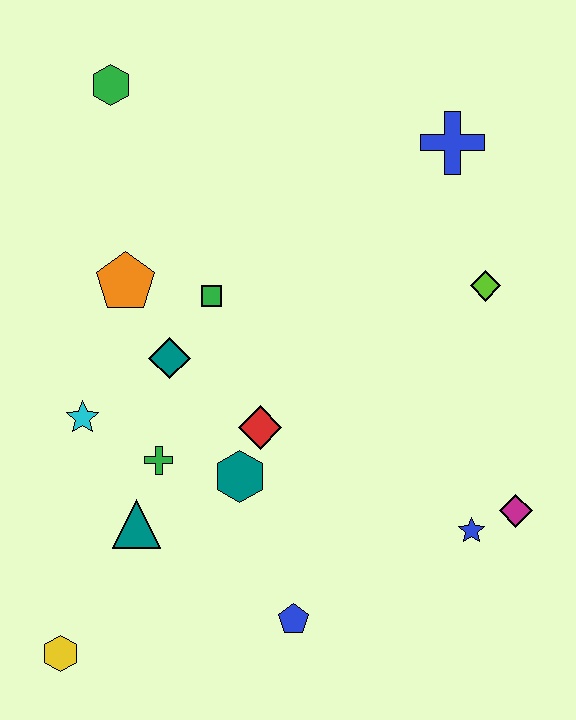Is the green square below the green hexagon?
Yes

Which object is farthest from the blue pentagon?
The green hexagon is farthest from the blue pentagon.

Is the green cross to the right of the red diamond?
No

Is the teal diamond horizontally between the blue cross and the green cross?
Yes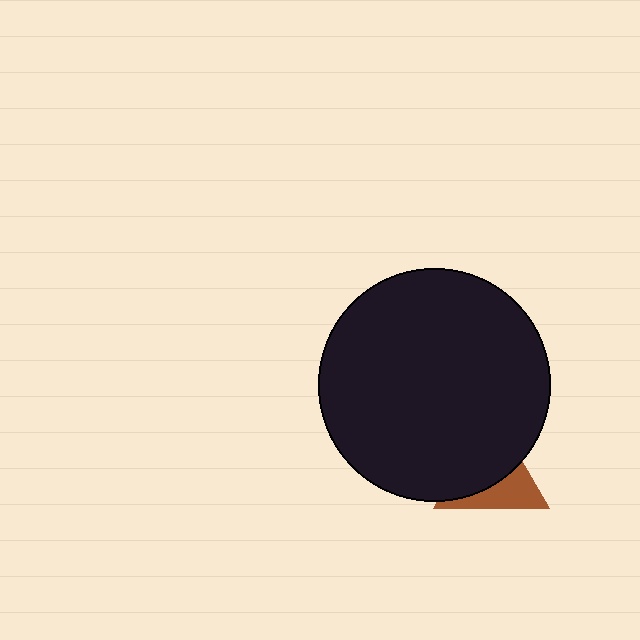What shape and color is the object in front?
The object in front is a black circle.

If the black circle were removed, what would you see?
You would see the complete brown triangle.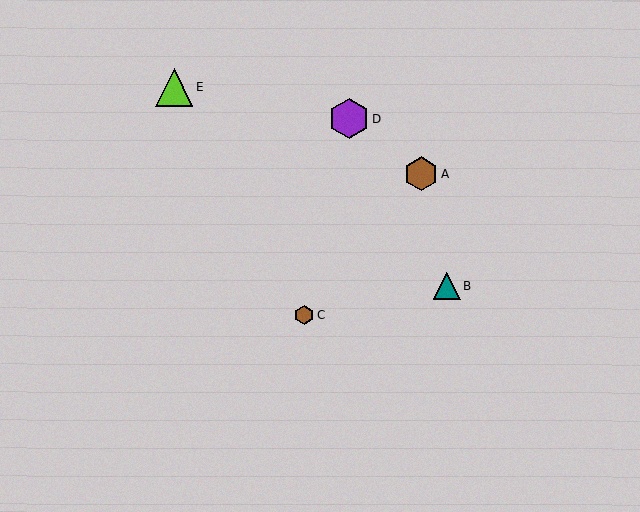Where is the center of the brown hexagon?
The center of the brown hexagon is at (304, 315).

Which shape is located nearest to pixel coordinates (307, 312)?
The brown hexagon (labeled C) at (304, 315) is nearest to that location.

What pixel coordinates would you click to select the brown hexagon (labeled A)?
Click at (421, 174) to select the brown hexagon A.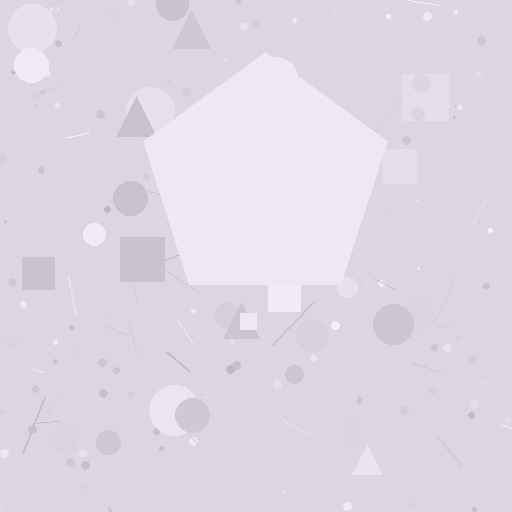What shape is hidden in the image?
A pentagon is hidden in the image.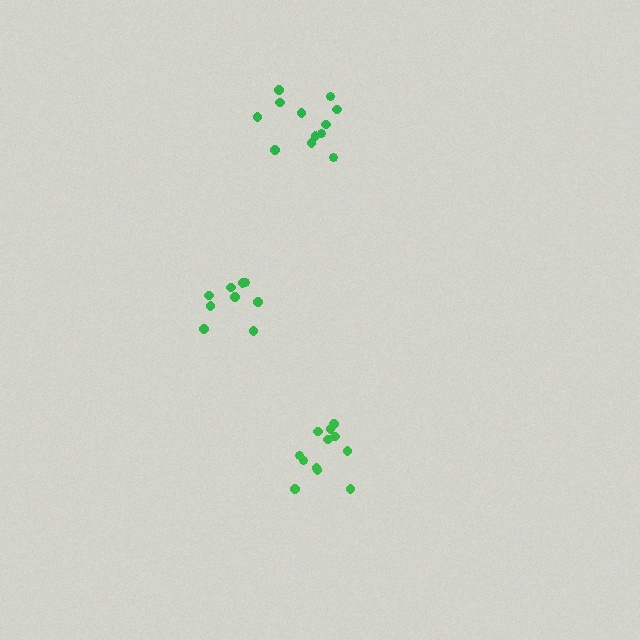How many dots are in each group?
Group 1: 9 dots, Group 2: 12 dots, Group 3: 12 dots (33 total).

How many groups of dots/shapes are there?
There are 3 groups.